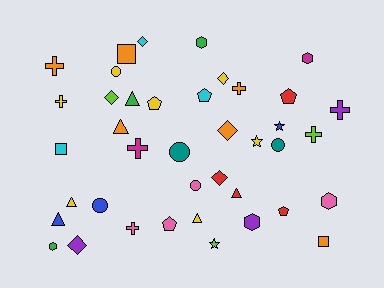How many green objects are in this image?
There are 3 green objects.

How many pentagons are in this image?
There are 5 pentagons.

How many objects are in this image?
There are 40 objects.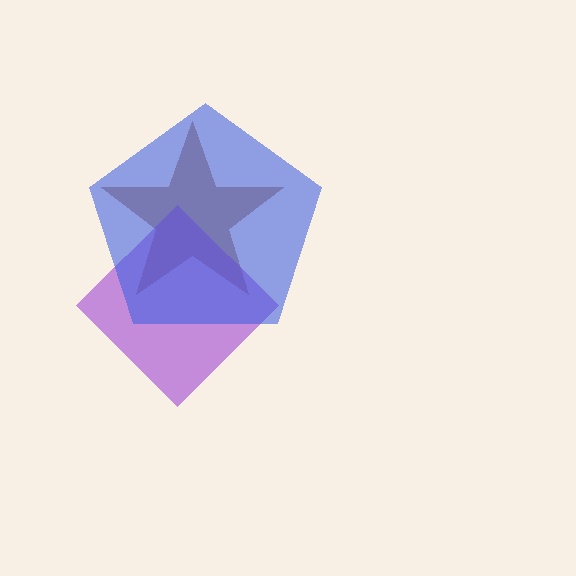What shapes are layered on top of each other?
The layered shapes are: a brown star, a purple diamond, a blue pentagon.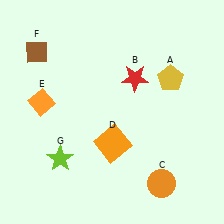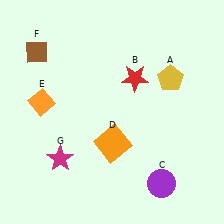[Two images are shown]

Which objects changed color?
C changed from orange to purple. G changed from lime to magenta.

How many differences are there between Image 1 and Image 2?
There are 2 differences between the two images.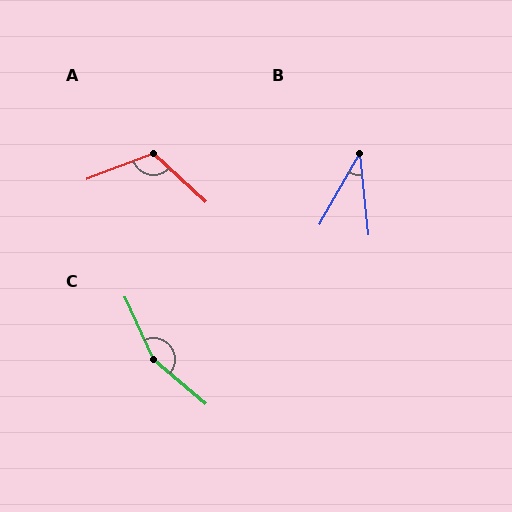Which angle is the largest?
C, at approximately 155 degrees.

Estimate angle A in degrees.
Approximately 116 degrees.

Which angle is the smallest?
B, at approximately 36 degrees.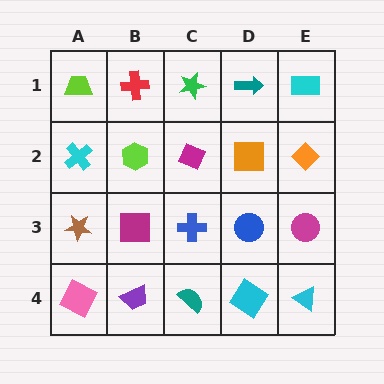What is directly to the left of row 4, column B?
A pink square.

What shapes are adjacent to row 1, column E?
An orange diamond (row 2, column E), a teal arrow (row 1, column D).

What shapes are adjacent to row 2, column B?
A red cross (row 1, column B), a magenta square (row 3, column B), a cyan cross (row 2, column A), a magenta diamond (row 2, column C).